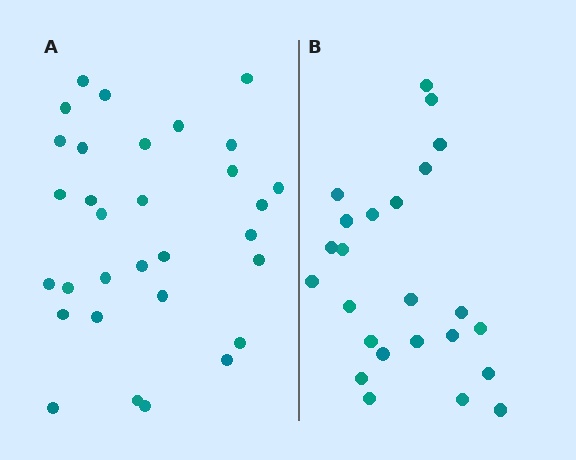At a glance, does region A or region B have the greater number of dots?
Region A (the left region) has more dots.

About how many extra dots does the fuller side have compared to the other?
Region A has roughly 8 or so more dots than region B.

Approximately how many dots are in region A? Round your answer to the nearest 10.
About 30 dots. (The exact count is 31, which rounds to 30.)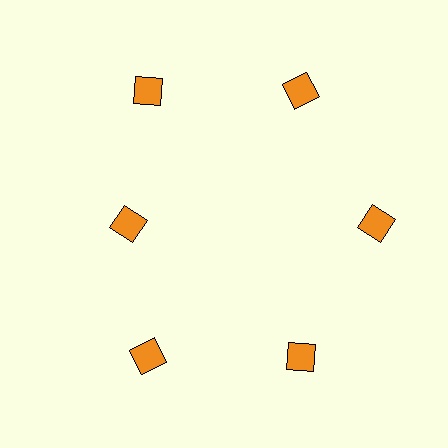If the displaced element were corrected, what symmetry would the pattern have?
It would have 6-fold rotational symmetry — the pattern would map onto itself every 60 degrees.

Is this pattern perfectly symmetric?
No. The 6 orange squares are arranged in a ring, but one element near the 9 o'clock position is pulled inward toward the center, breaking the 6-fold rotational symmetry.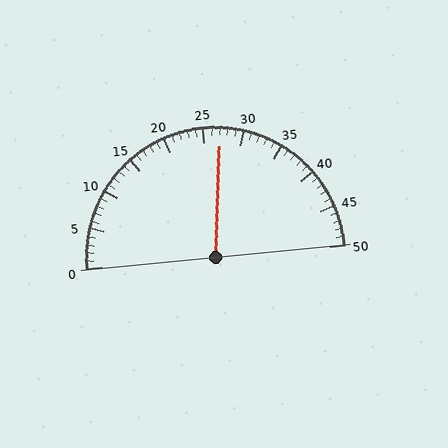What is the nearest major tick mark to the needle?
The nearest major tick mark is 25.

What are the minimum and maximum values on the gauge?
The gauge ranges from 0 to 50.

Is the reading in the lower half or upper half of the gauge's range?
The reading is in the upper half of the range (0 to 50).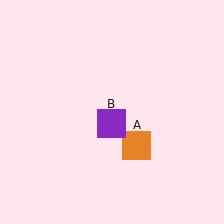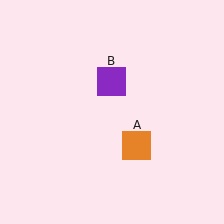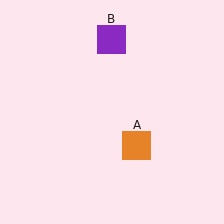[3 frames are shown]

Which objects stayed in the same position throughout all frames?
Orange square (object A) remained stationary.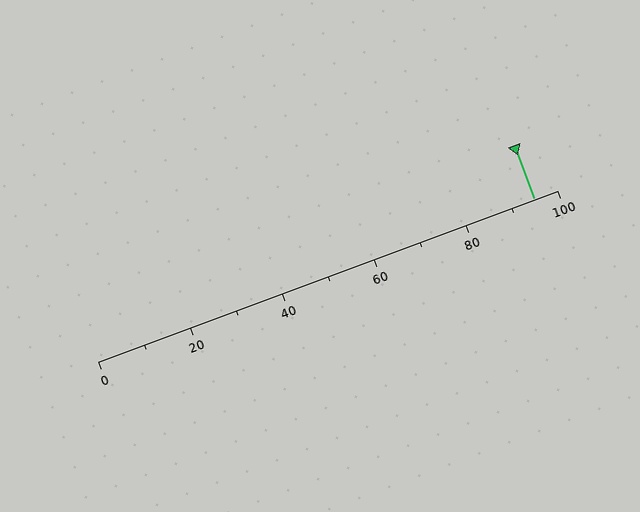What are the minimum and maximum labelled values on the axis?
The axis runs from 0 to 100.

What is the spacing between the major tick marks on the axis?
The major ticks are spaced 20 apart.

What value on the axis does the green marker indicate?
The marker indicates approximately 95.